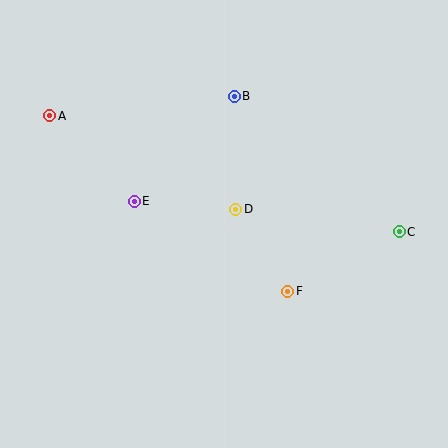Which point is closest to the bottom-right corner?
Point C is closest to the bottom-right corner.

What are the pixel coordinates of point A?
Point A is at (50, 116).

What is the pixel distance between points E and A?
The distance between E and A is 120 pixels.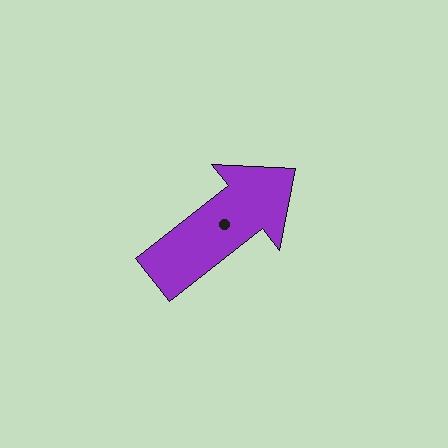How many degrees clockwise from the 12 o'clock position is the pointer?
Approximately 52 degrees.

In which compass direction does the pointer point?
Northeast.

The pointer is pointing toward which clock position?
Roughly 2 o'clock.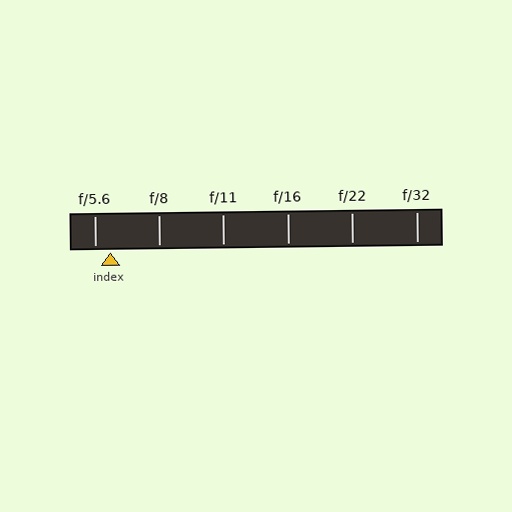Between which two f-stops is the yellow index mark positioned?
The index mark is between f/5.6 and f/8.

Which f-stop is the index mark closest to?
The index mark is closest to f/5.6.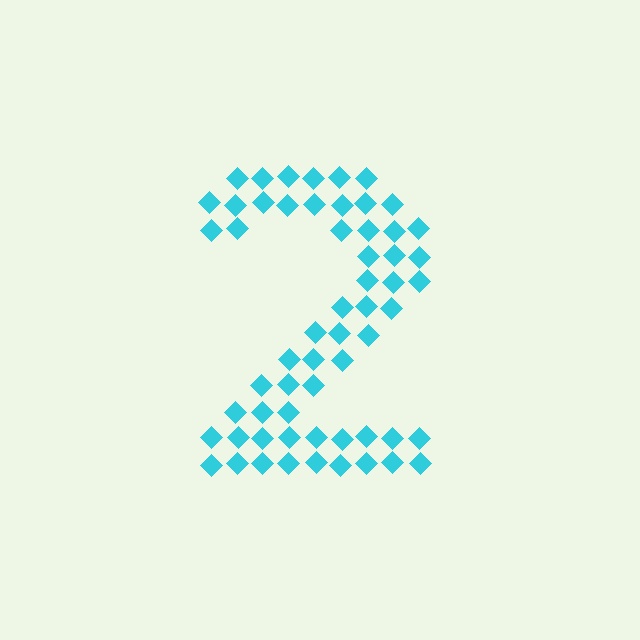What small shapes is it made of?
It is made of small diamonds.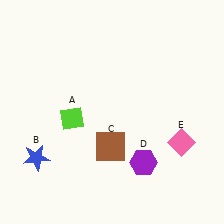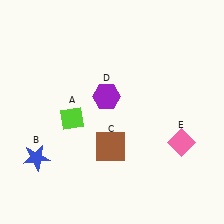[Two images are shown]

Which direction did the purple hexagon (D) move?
The purple hexagon (D) moved up.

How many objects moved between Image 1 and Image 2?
1 object moved between the two images.